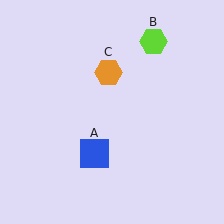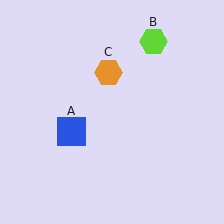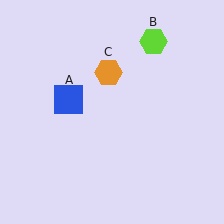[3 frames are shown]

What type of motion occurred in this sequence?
The blue square (object A) rotated clockwise around the center of the scene.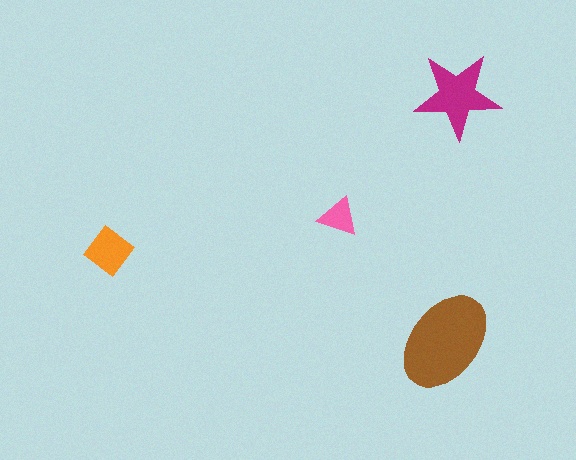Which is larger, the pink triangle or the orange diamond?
The orange diamond.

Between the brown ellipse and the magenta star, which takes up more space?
The brown ellipse.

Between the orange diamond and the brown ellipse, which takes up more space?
The brown ellipse.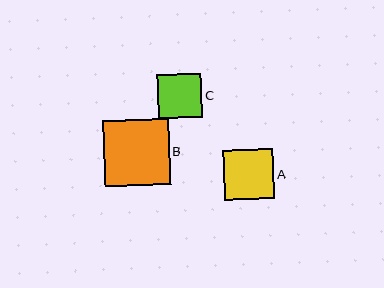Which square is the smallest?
Square C is the smallest with a size of approximately 44 pixels.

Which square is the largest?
Square B is the largest with a size of approximately 66 pixels.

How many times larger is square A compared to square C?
Square A is approximately 1.1 times the size of square C.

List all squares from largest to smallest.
From largest to smallest: B, A, C.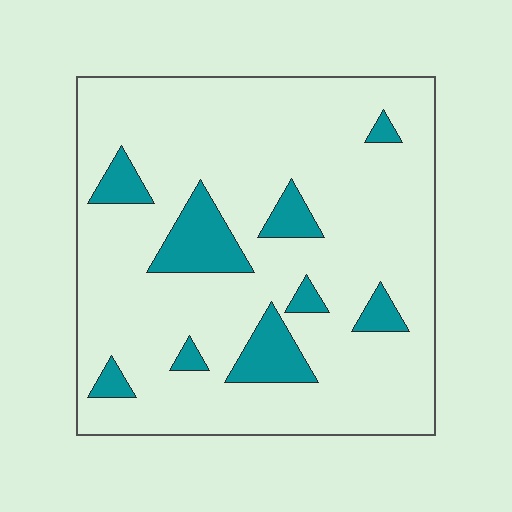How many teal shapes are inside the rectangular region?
9.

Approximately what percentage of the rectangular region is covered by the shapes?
Approximately 15%.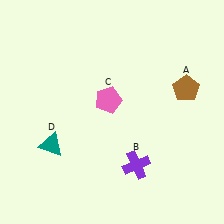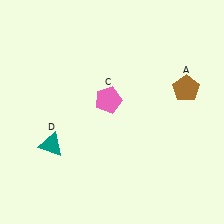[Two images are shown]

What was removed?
The purple cross (B) was removed in Image 2.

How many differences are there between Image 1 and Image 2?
There is 1 difference between the two images.